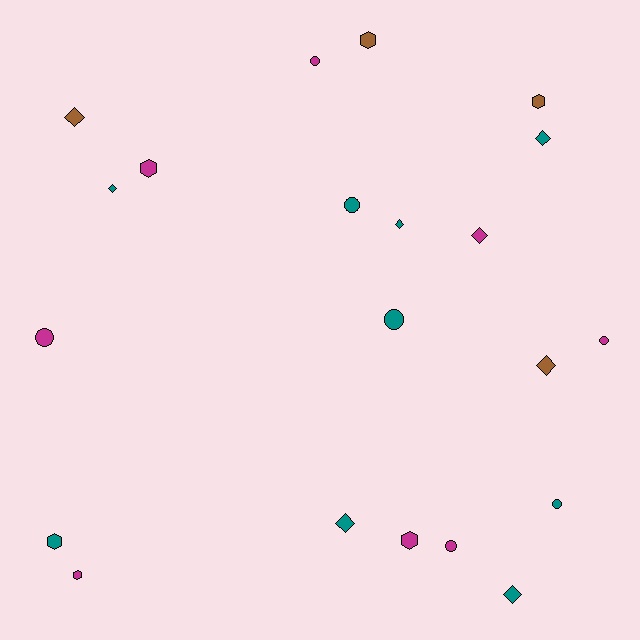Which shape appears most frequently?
Diamond, with 8 objects.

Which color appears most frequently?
Teal, with 9 objects.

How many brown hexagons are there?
There are 2 brown hexagons.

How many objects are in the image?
There are 21 objects.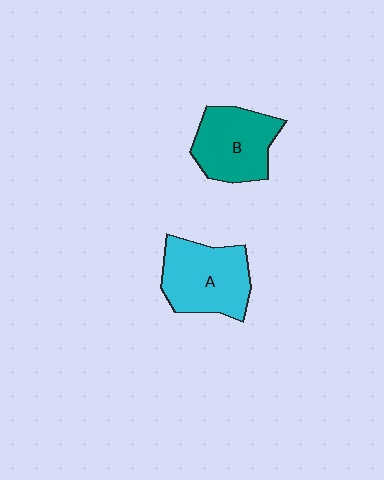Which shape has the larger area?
Shape A (cyan).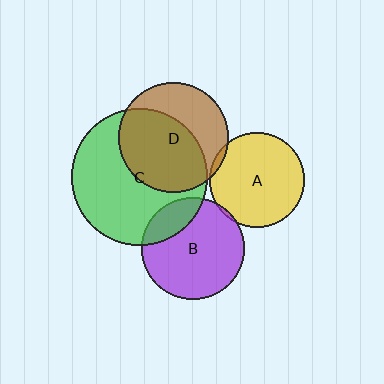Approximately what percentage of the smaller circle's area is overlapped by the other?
Approximately 60%.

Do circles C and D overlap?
Yes.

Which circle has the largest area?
Circle C (green).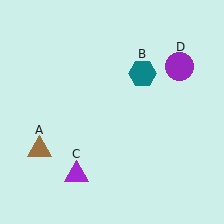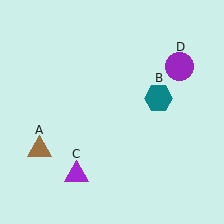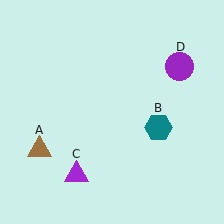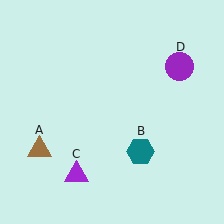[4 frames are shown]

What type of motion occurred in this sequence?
The teal hexagon (object B) rotated clockwise around the center of the scene.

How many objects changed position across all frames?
1 object changed position: teal hexagon (object B).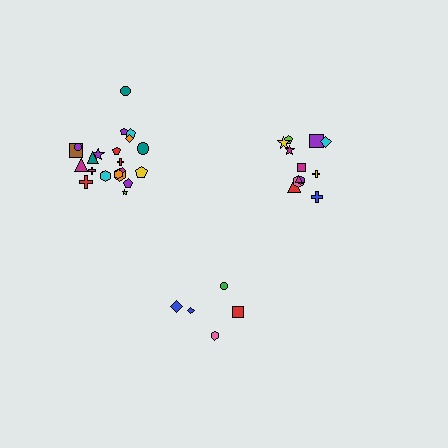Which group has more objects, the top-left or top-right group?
The top-left group.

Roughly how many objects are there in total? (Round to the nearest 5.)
Roughly 40 objects in total.